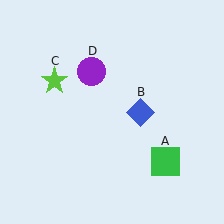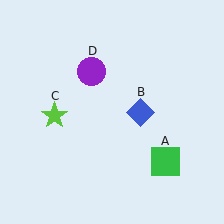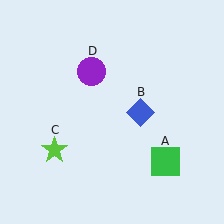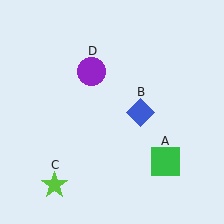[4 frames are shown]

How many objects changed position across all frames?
1 object changed position: lime star (object C).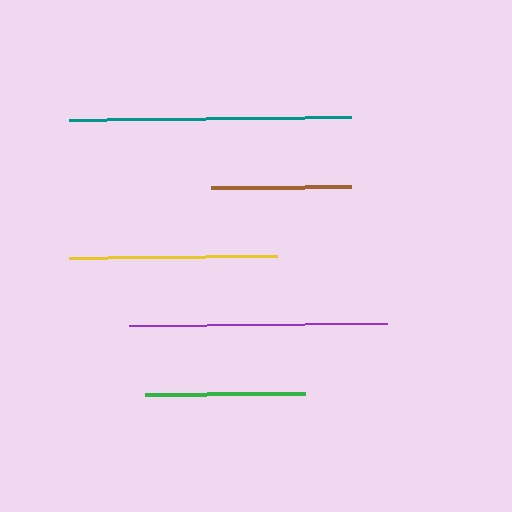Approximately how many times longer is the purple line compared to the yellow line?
The purple line is approximately 1.2 times the length of the yellow line.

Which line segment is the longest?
The teal line is the longest at approximately 282 pixels.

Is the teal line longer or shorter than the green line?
The teal line is longer than the green line.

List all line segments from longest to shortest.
From longest to shortest: teal, purple, yellow, green, brown.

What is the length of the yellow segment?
The yellow segment is approximately 208 pixels long.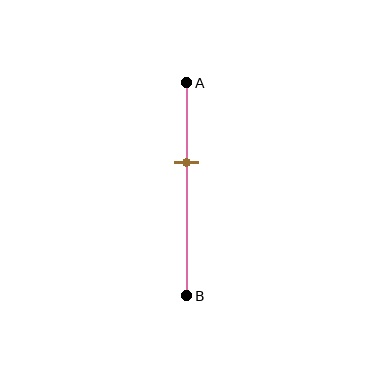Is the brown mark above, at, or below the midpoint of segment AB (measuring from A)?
The brown mark is above the midpoint of segment AB.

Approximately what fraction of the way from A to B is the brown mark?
The brown mark is approximately 35% of the way from A to B.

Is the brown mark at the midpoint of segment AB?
No, the mark is at about 35% from A, not at the 50% midpoint.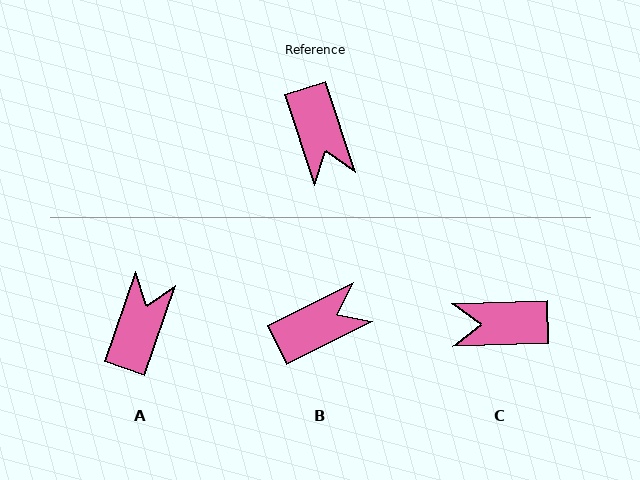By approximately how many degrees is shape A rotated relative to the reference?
Approximately 143 degrees counter-clockwise.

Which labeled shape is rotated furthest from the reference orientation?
A, about 143 degrees away.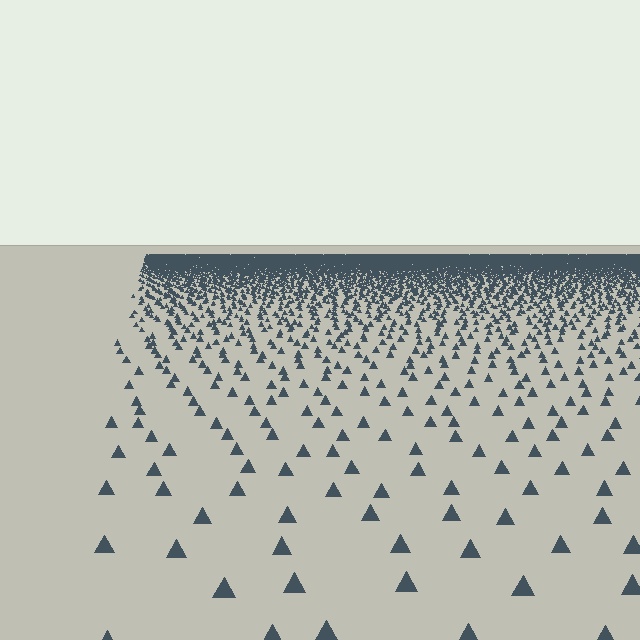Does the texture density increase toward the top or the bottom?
Density increases toward the top.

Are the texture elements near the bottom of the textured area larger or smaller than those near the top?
Larger. Near the bottom, elements are closer to the viewer and appear at a bigger on-screen size.